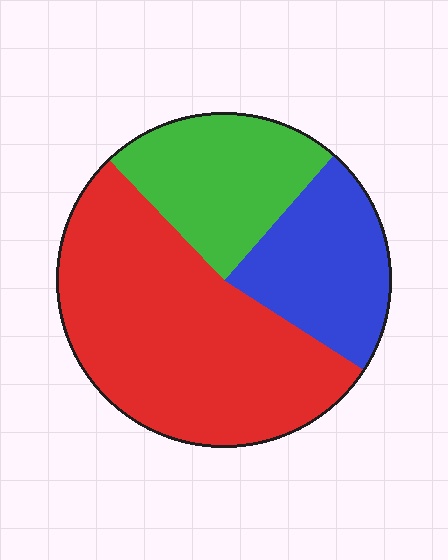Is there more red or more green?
Red.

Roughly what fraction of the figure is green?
Green covers roughly 25% of the figure.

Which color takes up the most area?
Red, at roughly 55%.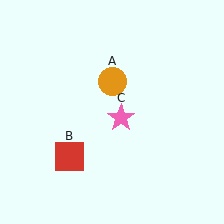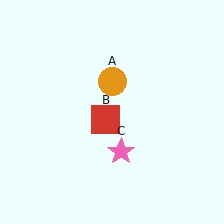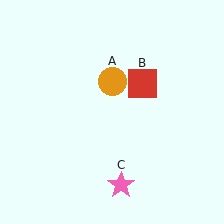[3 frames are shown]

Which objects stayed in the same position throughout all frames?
Orange circle (object A) remained stationary.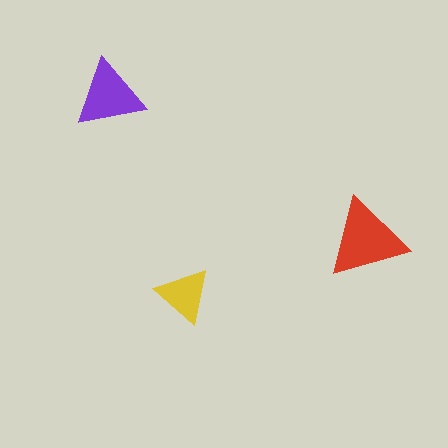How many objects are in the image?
There are 3 objects in the image.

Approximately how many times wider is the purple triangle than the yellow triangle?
About 1.5 times wider.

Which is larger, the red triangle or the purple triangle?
The red one.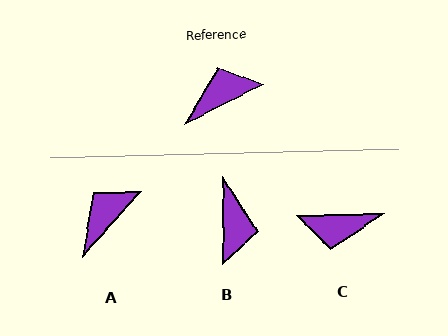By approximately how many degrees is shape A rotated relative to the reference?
Approximately 21 degrees counter-clockwise.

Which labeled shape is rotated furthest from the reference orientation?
C, about 154 degrees away.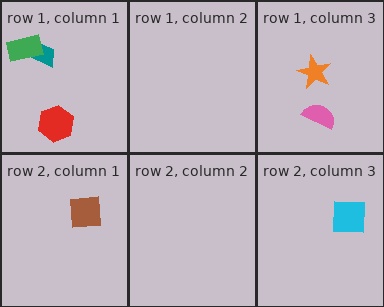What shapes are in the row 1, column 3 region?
The pink semicircle, the orange star.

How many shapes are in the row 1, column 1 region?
3.